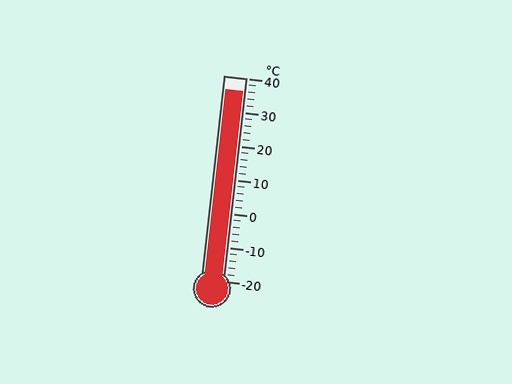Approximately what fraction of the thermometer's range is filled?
The thermometer is filled to approximately 95% of its range.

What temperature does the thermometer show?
The thermometer shows approximately 36°C.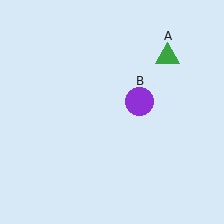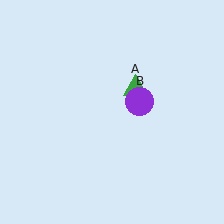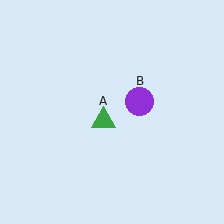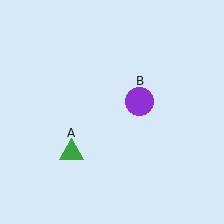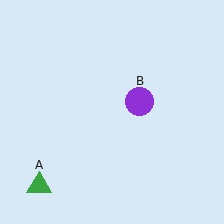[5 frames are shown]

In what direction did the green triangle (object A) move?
The green triangle (object A) moved down and to the left.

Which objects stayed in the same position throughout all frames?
Purple circle (object B) remained stationary.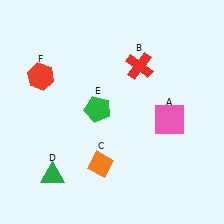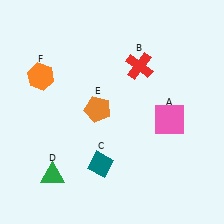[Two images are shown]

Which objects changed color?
C changed from orange to teal. E changed from green to orange. F changed from red to orange.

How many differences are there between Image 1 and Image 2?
There are 3 differences between the two images.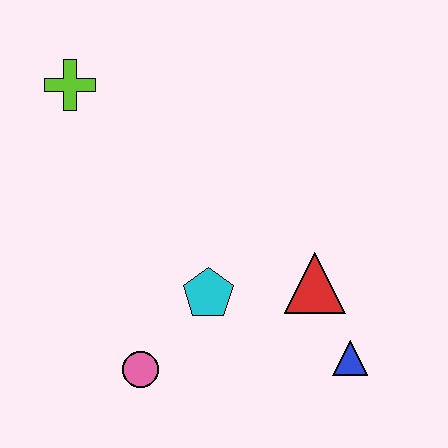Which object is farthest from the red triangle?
The lime cross is farthest from the red triangle.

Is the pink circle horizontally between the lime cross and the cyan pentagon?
Yes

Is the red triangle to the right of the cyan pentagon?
Yes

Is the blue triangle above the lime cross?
No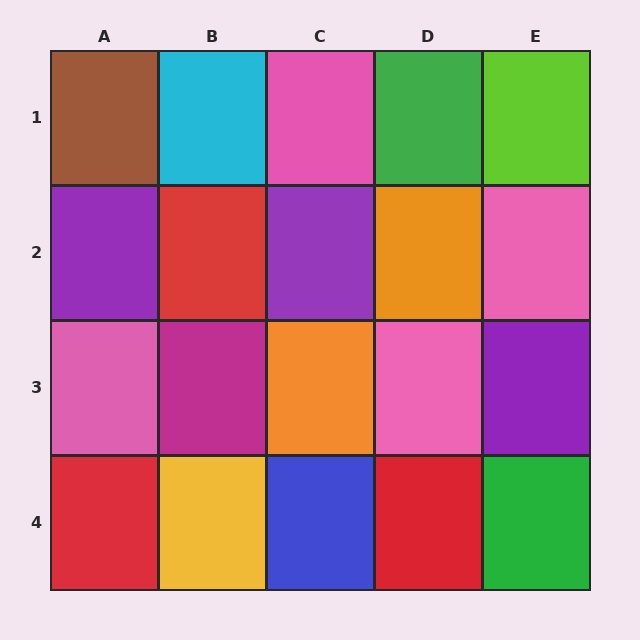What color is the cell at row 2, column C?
Purple.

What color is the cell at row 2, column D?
Orange.